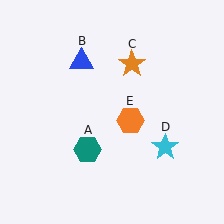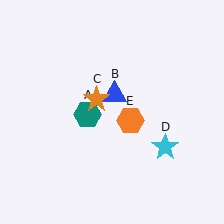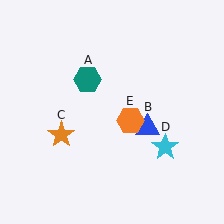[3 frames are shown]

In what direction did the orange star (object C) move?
The orange star (object C) moved down and to the left.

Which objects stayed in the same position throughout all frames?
Cyan star (object D) and orange hexagon (object E) remained stationary.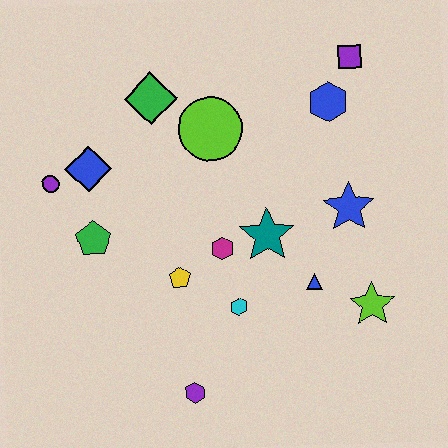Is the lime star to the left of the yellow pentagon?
No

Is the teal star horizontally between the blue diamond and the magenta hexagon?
No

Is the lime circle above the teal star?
Yes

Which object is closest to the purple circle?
The blue diamond is closest to the purple circle.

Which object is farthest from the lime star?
The purple circle is farthest from the lime star.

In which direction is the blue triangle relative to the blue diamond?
The blue triangle is to the right of the blue diamond.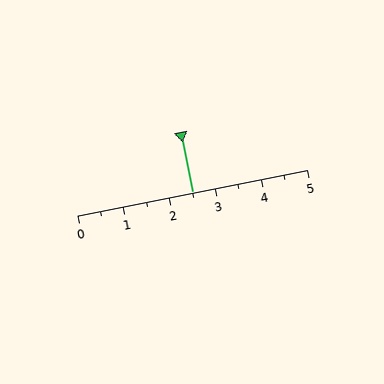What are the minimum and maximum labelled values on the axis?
The axis runs from 0 to 5.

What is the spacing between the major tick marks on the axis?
The major ticks are spaced 1 apart.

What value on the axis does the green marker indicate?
The marker indicates approximately 2.5.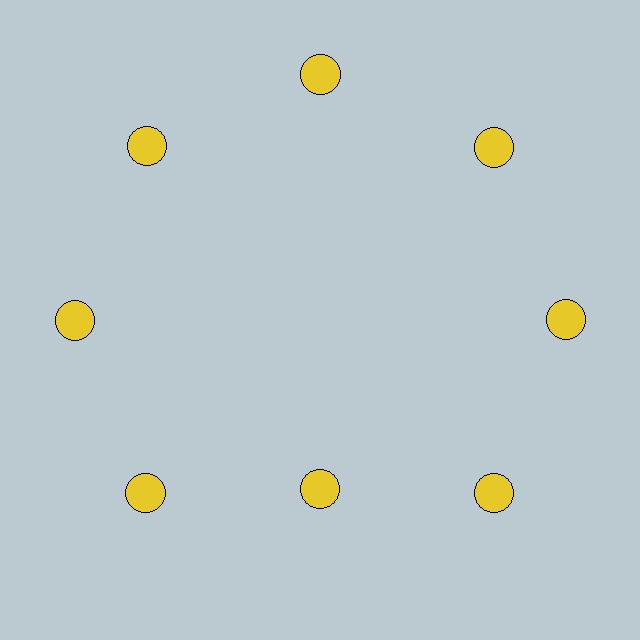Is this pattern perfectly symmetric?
No. The 8 yellow circles are arranged in a ring, but one element near the 6 o'clock position is pulled inward toward the center, breaking the 8-fold rotational symmetry.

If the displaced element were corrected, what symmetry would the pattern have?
It would have 8-fold rotational symmetry — the pattern would map onto itself every 45 degrees.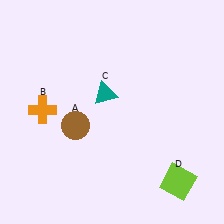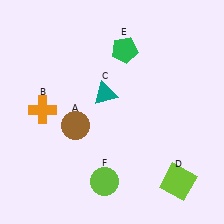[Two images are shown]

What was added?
A green pentagon (E), a lime circle (F) were added in Image 2.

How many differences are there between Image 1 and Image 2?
There are 2 differences between the two images.